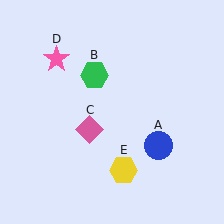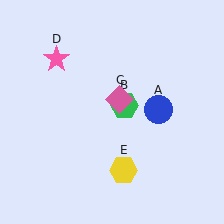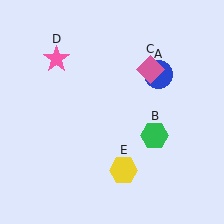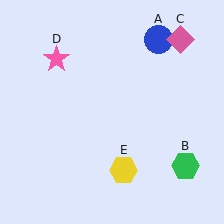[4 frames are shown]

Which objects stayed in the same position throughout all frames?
Pink star (object D) and yellow hexagon (object E) remained stationary.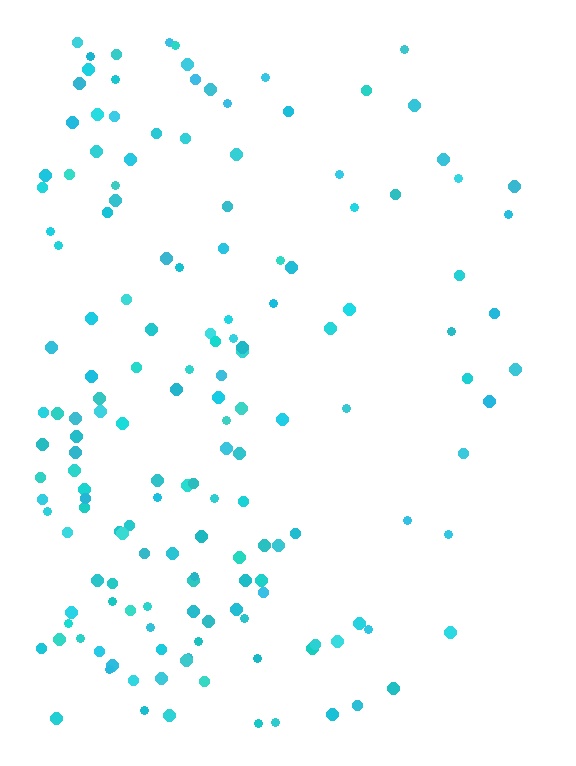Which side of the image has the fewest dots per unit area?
The right.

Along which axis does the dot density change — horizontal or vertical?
Horizontal.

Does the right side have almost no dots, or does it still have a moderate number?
Still a moderate number, just noticeably fewer than the left.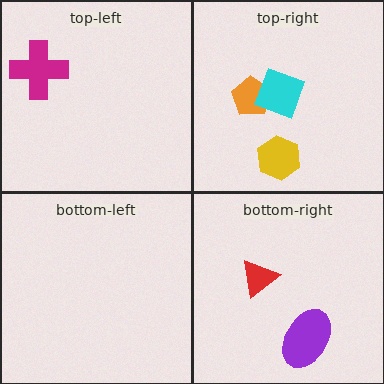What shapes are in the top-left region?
The magenta cross.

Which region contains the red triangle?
The bottom-right region.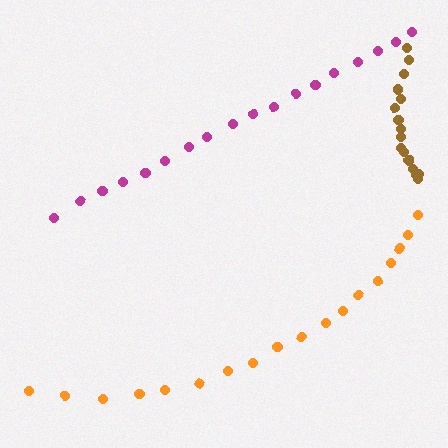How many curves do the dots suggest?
There are 3 distinct paths.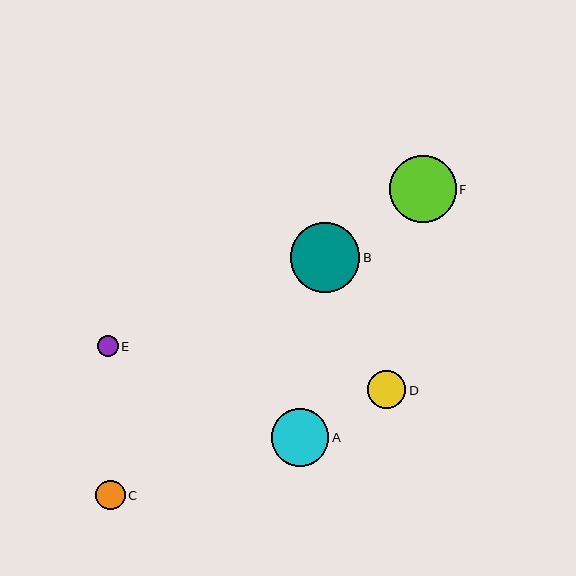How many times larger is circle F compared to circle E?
Circle F is approximately 3.2 times the size of circle E.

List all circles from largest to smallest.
From largest to smallest: B, F, A, D, C, E.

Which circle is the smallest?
Circle E is the smallest with a size of approximately 21 pixels.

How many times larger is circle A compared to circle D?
Circle A is approximately 1.5 times the size of circle D.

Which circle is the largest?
Circle B is the largest with a size of approximately 70 pixels.